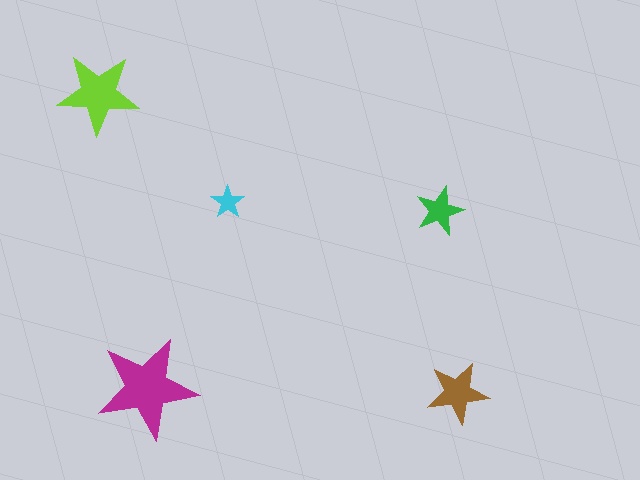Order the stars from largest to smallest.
the magenta one, the lime one, the brown one, the green one, the cyan one.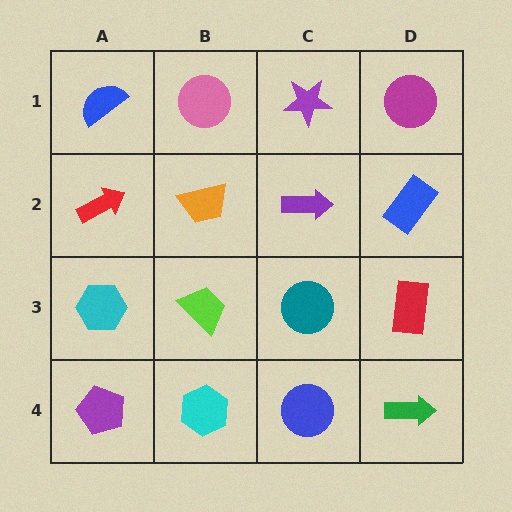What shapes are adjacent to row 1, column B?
An orange trapezoid (row 2, column B), a blue semicircle (row 1, column A), a purple star (row 1, column C).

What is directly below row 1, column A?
A red arrow.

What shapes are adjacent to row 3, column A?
A red arrow (row 2, column A), a purple pentagon (row 4, column A), a lime trapezoid (row 3, column B).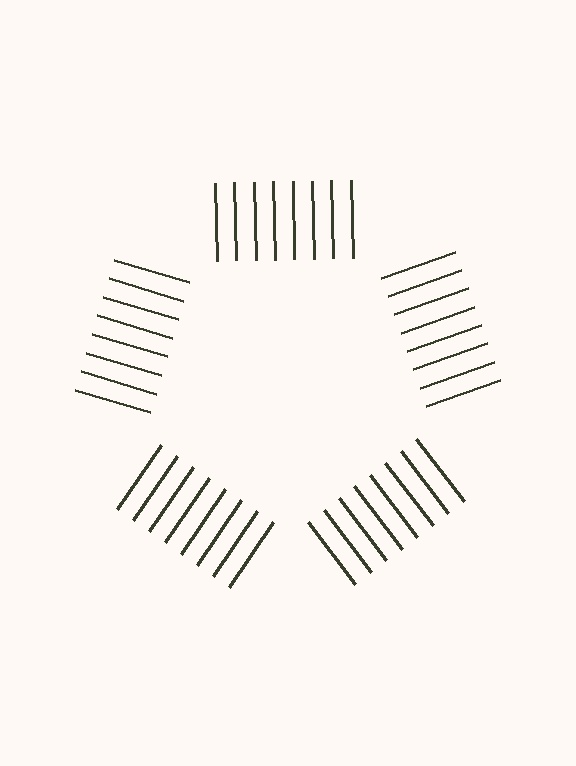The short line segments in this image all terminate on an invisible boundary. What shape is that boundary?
An illusory pentagon — the line segments terminate on its edges but no continuous stroke is drawn.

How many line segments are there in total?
40 — 8 along each of the 5 edges.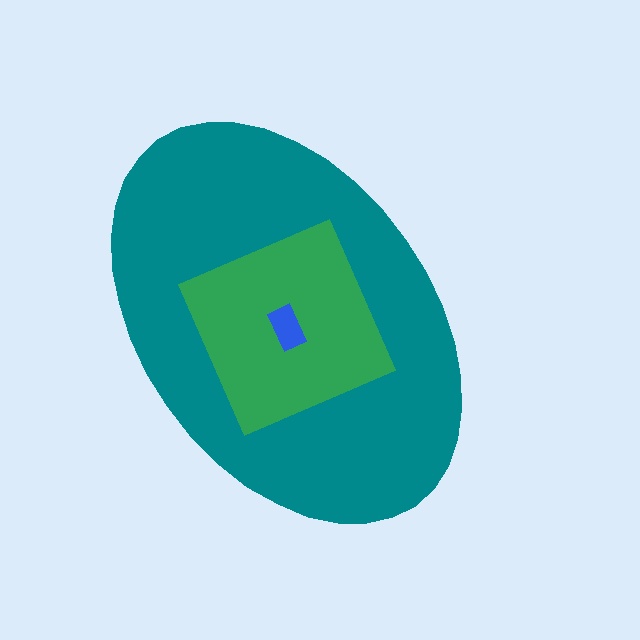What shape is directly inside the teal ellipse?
The green square.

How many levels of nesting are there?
3.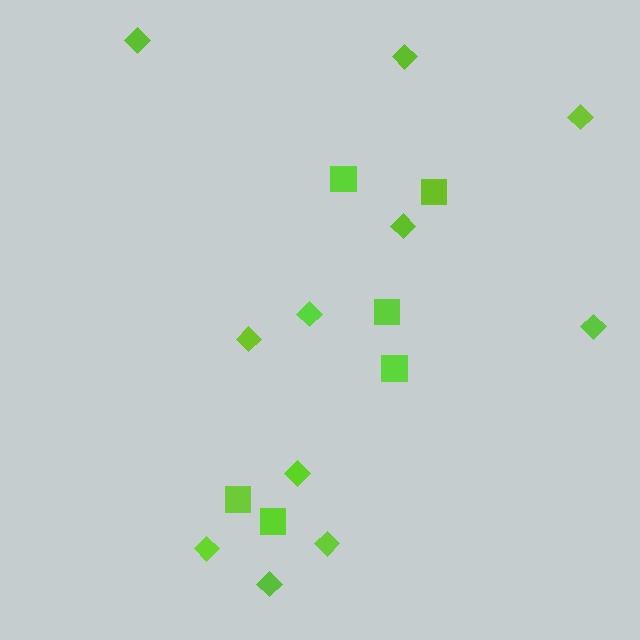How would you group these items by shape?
There are 2 groups: one group of squares (6) and one group of diamonds (11).